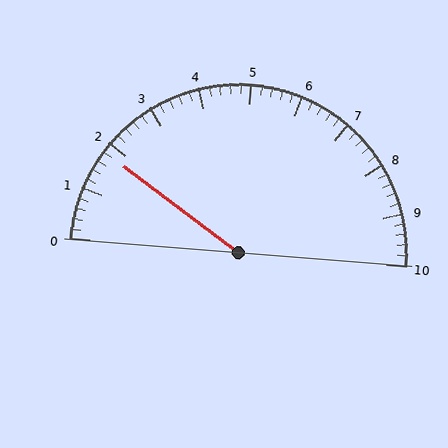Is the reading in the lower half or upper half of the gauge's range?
The reading is in the lower half of the range (0 to 10).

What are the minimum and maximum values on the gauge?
The gauge ranges from 0 to 10.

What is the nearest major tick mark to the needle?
The nearest major tick mark is 2.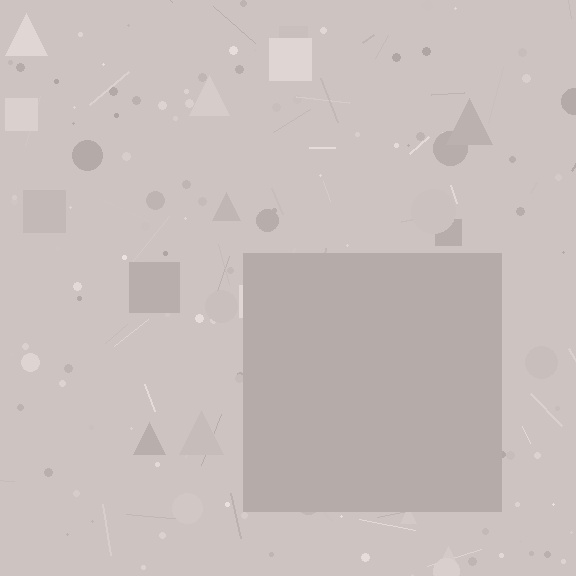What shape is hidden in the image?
A square is hidden in the image.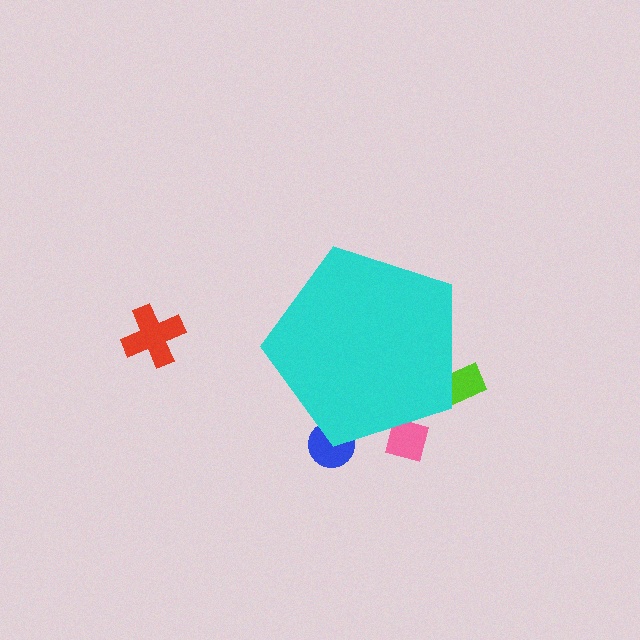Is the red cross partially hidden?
No, the red cross is fully visible.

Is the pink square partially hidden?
Yes, the pink square is partially hidden behind the cyan pentagon.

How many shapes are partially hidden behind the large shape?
3 shapes are partially hidden.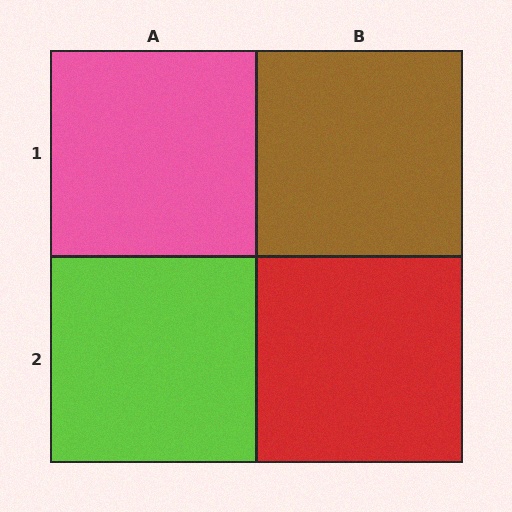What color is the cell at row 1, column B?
Brown.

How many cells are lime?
1 cell is lime.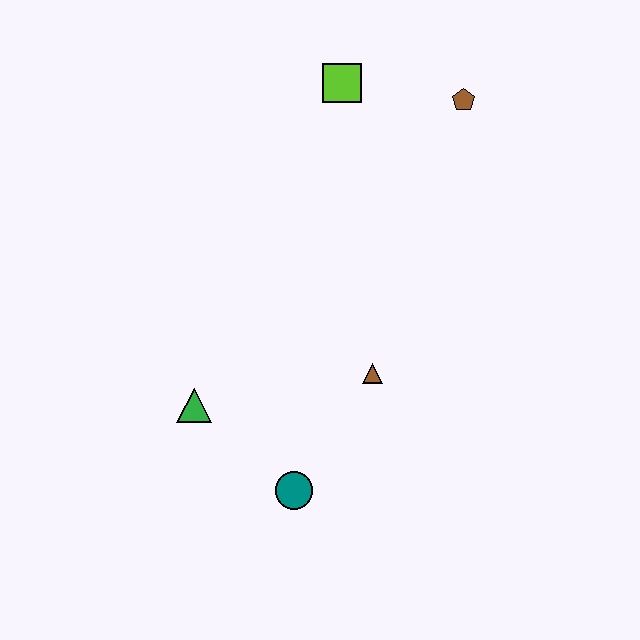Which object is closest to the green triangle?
The teal circle is closest to the green triangle.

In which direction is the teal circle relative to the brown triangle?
The teal circle is below the brown triangle.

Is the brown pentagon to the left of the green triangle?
No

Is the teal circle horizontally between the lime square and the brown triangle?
No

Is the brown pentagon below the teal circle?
No